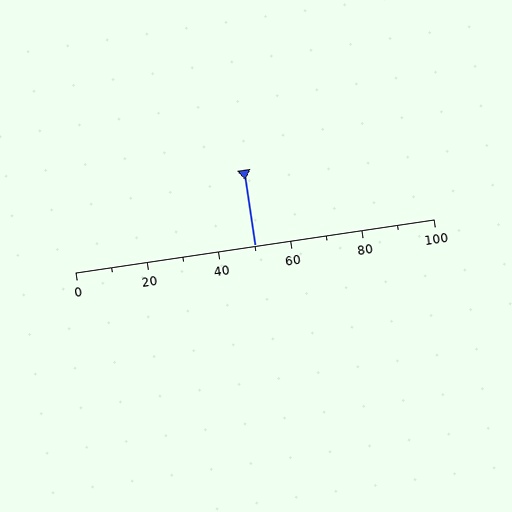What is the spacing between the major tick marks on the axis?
The major ticks are spaced 20 apart.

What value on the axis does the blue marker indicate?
The marker indicates approximately 50.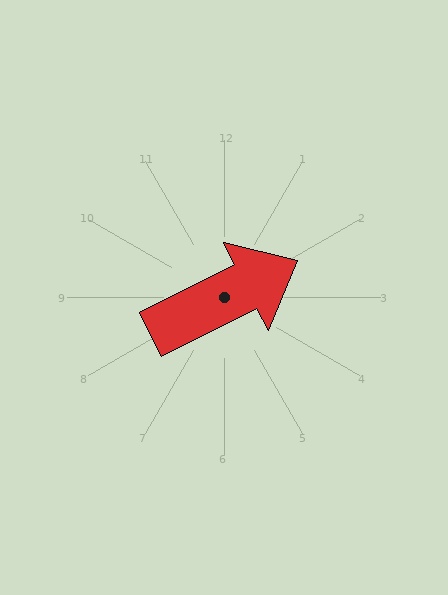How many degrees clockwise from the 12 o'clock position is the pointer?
Approximately 63 degrees.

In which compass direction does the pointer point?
Northeast.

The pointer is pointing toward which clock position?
Roughly 2 o'clock.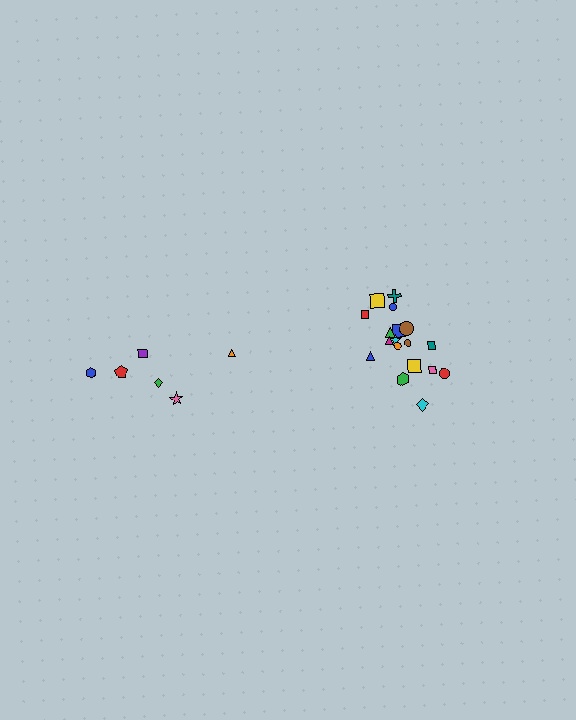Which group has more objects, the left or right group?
The right group.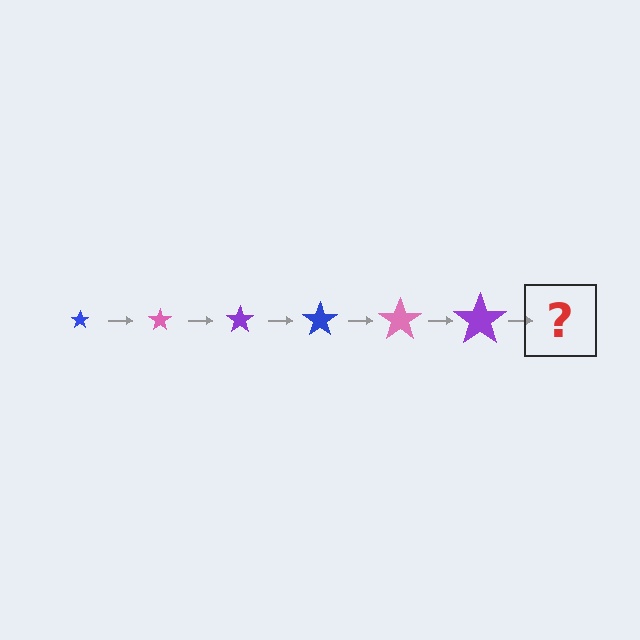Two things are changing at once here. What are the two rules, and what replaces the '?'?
The two rules are that the star grows larger each step and the color cycles through blue, pink, and purple. The '?' should be a blue star, larger than the previous one.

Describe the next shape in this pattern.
It should be a blue star, larger than the previous one.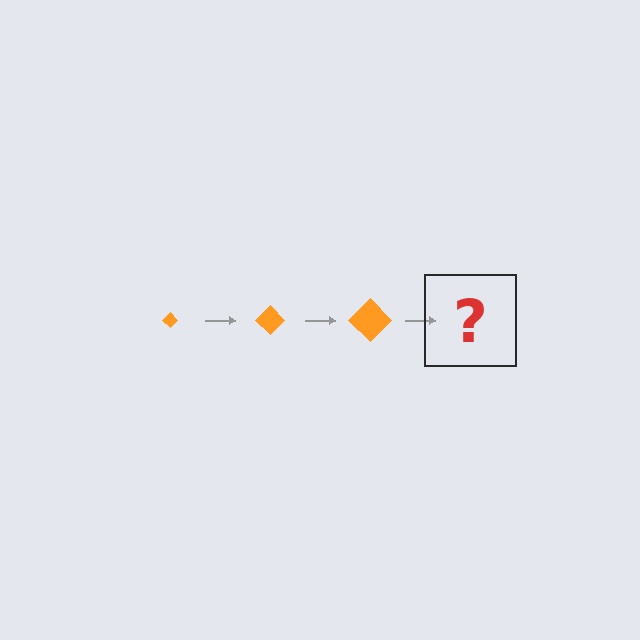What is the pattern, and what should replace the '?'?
The pattern is that the diamond gets progressively larger each step. The '?' should be an orange diamond, larger than the previous one.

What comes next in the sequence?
The next element should be an orange diamond, larger than the previous one.